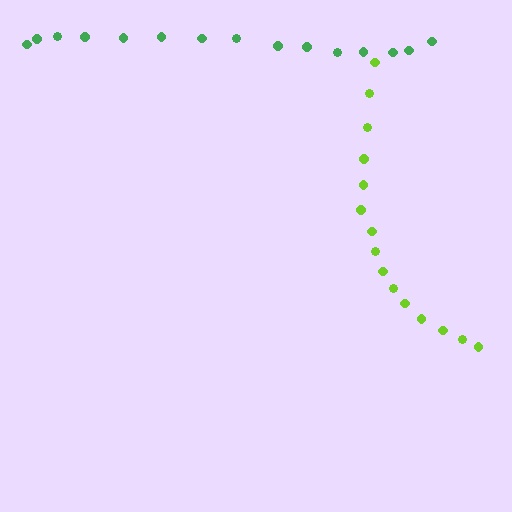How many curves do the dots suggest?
There are 2 distinct paths.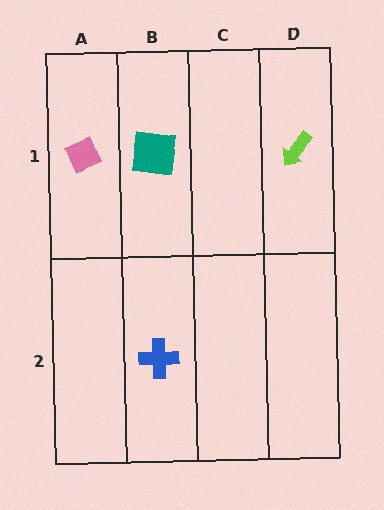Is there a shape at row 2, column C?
No, that cell is empty.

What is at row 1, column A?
A pink diamond.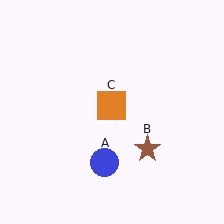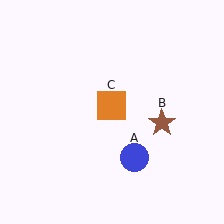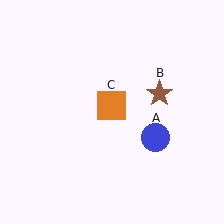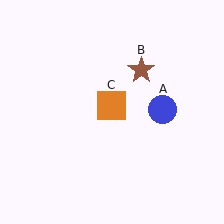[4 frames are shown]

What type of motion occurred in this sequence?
The blue circle (object A), brown star (object B) rotated counterclockwise around the center of the scene.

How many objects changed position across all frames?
2 objects changed position: blue circle (object A), brown star (object B).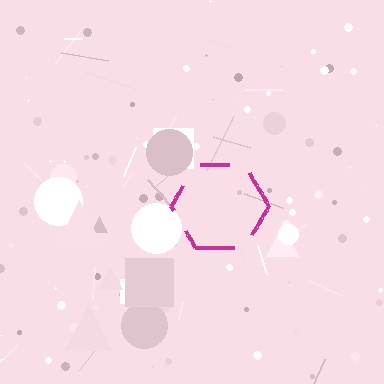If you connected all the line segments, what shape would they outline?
They would outline a hexagon.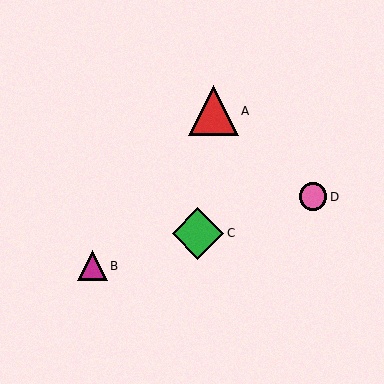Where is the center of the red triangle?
The center of the red triangle is at (213, 111).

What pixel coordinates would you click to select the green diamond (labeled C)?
Click at (198, 233) to select the green diamond C.